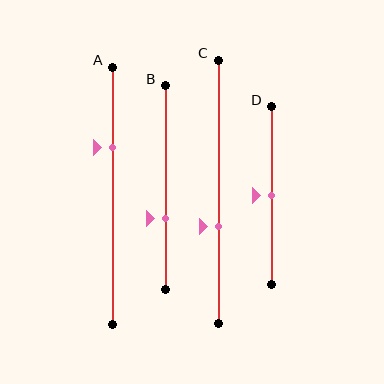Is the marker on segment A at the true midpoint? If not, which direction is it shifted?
No, the marker on segment A is shifted upward by about 19% of the segment length.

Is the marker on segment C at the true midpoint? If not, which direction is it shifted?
No, the marker on segment C is shifted downward by about 13% of the segment length.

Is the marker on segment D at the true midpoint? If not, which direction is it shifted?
Yes, the marker on segment D is at the true midpoint.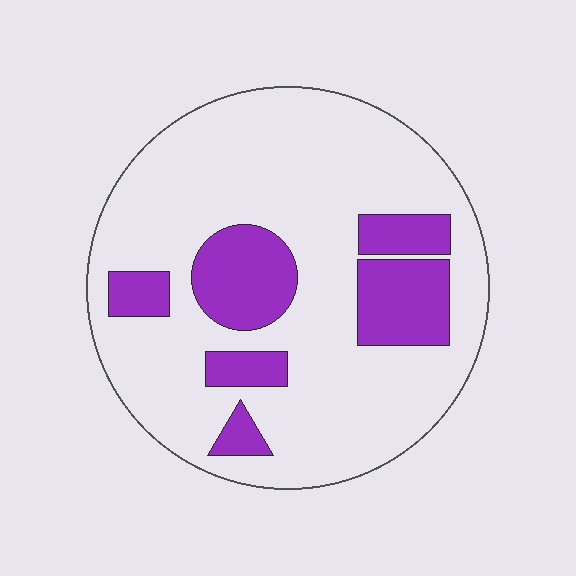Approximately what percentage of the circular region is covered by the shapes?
Approximately 20%.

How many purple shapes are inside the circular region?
6.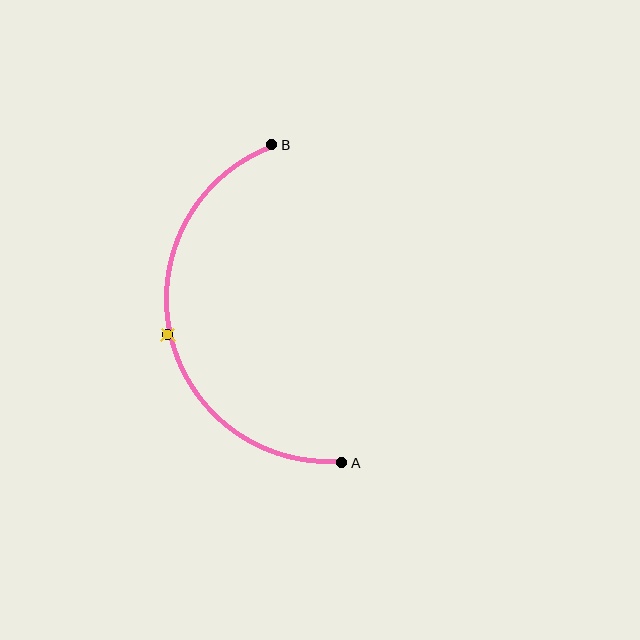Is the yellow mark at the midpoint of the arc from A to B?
Yes. The yellow mark lies on the arc at equal arc-length from both A and B — it is the arc midpoint.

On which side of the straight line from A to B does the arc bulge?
The arc bulges to the left of the straight line connecting A and B.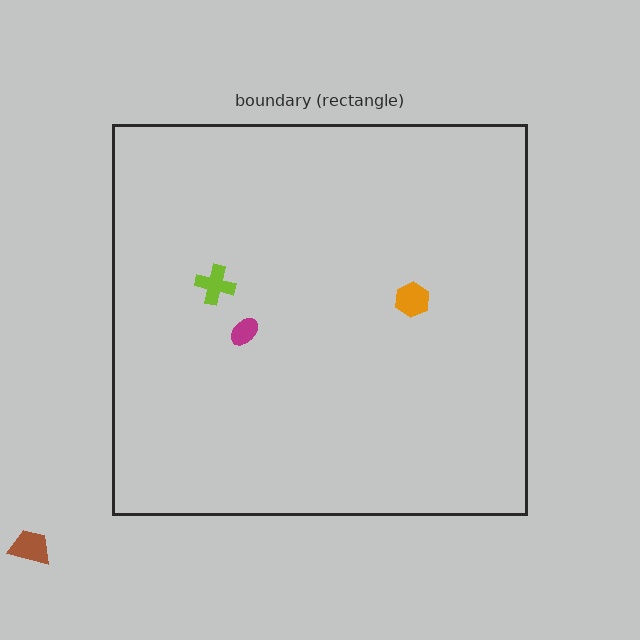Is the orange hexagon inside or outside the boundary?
Inside.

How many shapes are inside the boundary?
3 inside, 1 outside.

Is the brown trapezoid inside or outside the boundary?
Outside.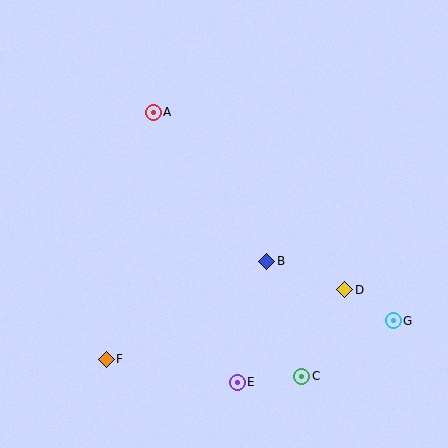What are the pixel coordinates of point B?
Point B is at (267, 261).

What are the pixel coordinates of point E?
Point E is at (237, 382).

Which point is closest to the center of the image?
Point B at (267, 261) is closest to the center.